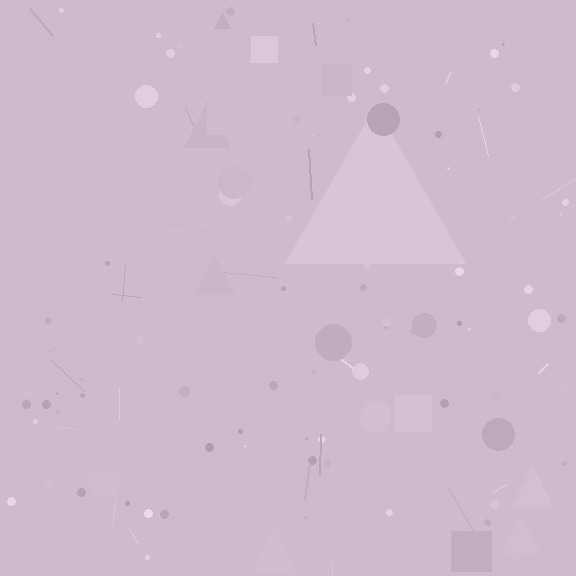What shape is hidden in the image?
A triangle is hidden in the image.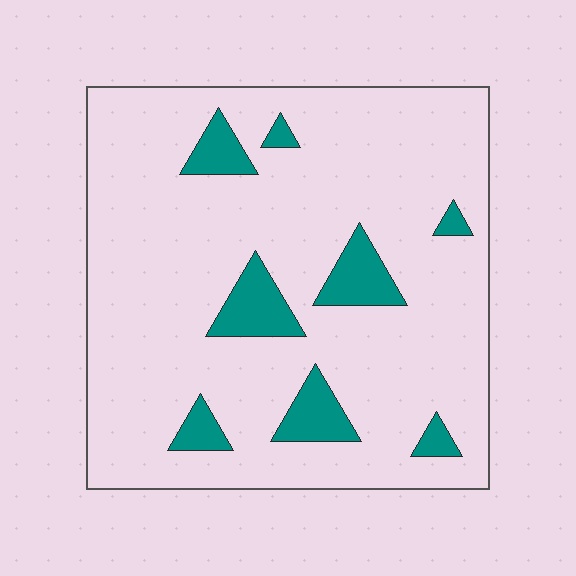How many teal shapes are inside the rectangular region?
8.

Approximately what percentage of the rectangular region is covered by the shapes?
Approximately 10%.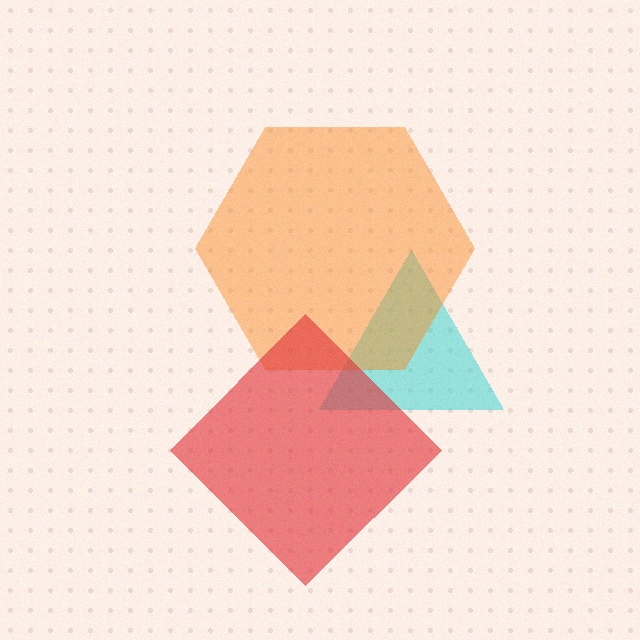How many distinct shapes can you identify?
There are 3 distinct shapes: a cyan triangle, an orange hexagon, a red diamond.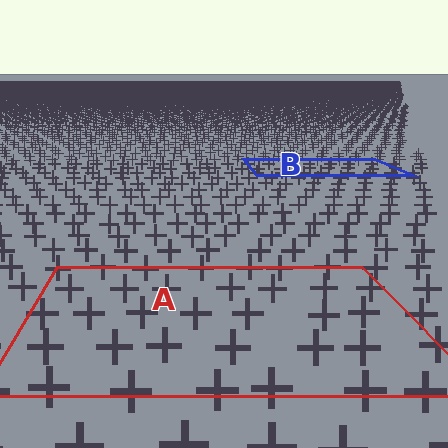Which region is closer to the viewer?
Region A is closer. The texture elements there are larger and more spread out.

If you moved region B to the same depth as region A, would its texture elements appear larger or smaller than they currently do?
They would appear larger. At a closer depth, the same texture elements are projected at a bigger on-screen size.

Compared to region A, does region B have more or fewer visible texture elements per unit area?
Region B has more texture elements per unit area — they are packed more densely because it is farther away.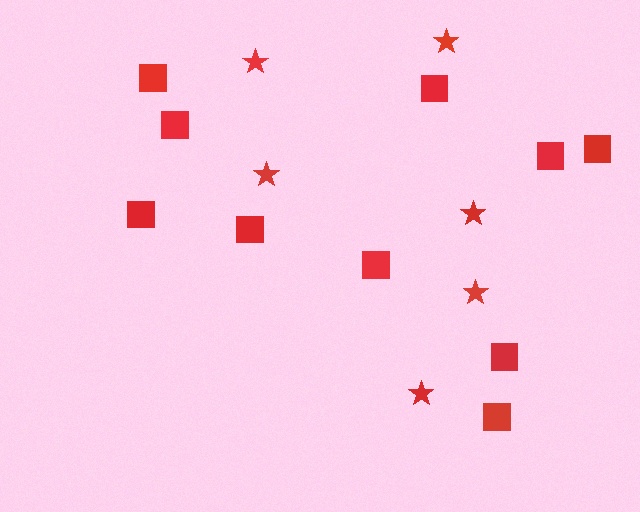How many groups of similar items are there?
There are 2 groups: one group of squares (10) and one group of stars (6).